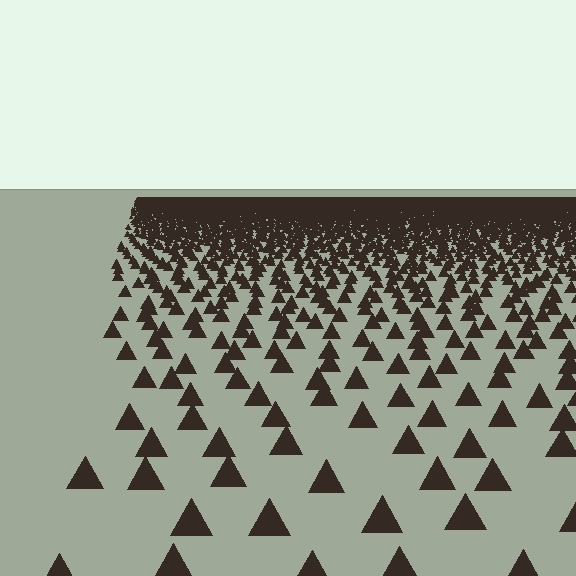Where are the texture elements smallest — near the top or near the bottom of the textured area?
Near the top.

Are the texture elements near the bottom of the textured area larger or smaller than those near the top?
Larger. Near the bottom, elements are closer to the viewer and appear at a bigger on-screen size.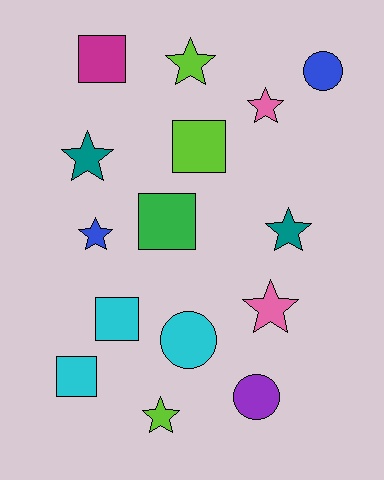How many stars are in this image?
There are 7 stars.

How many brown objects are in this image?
There are no brown objects.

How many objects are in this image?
There are 15 objects.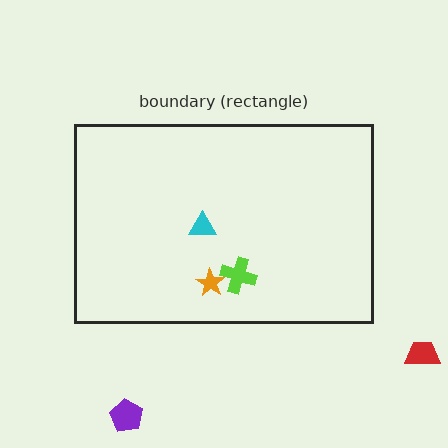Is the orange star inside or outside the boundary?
Inside.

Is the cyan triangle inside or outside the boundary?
Inside.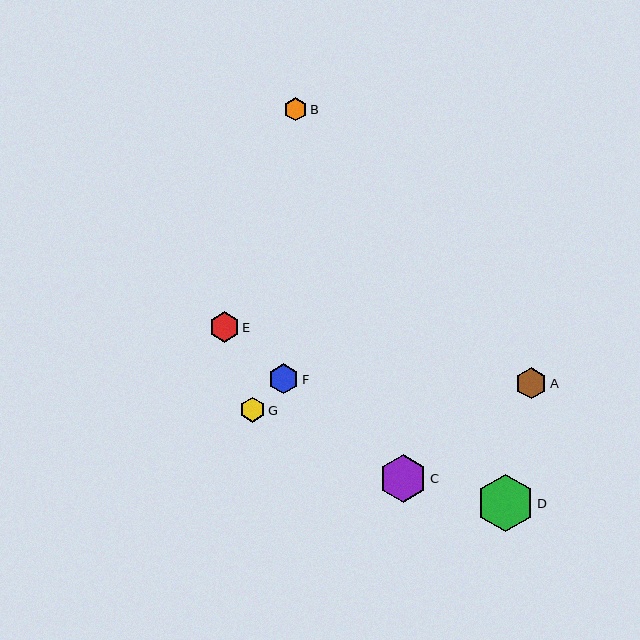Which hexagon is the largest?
Hexagon D is the largest with a size of approximately 57 pixels.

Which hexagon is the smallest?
Hexagon B is the smallest with a size of approximately 23 pixels.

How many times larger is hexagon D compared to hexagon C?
Hexagon D is approximately 1.2 times the size of hexagon C.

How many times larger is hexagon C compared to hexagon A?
Hexagon C is approximately 1.5 times the size of hexagon A.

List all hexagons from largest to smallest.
From largest to smallest: D, C, A, E, F, G, B.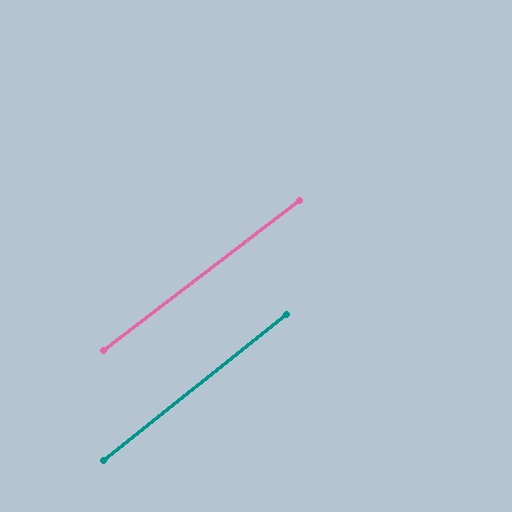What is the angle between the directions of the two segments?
Approximately 1 degree.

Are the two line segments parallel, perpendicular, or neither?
Parallel — their directions differ by only 1.0°.